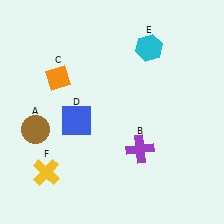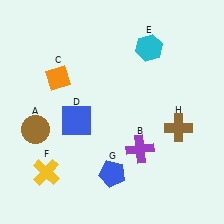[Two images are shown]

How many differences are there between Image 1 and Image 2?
There are 2 differences between the two images.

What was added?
A blue pentagon (G), a brown cross (H) were added in Image 2.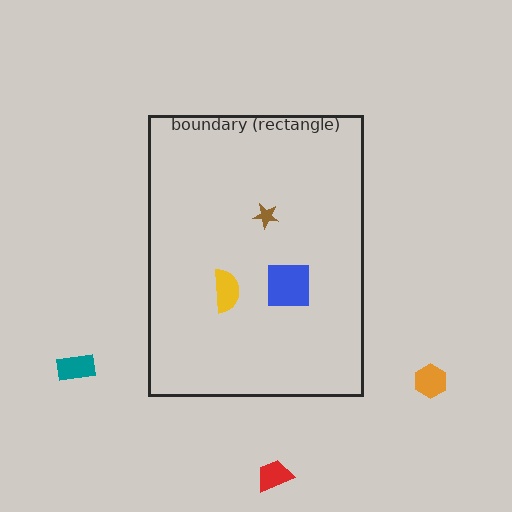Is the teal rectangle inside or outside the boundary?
Outside.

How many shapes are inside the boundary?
3 inside, 3 outside.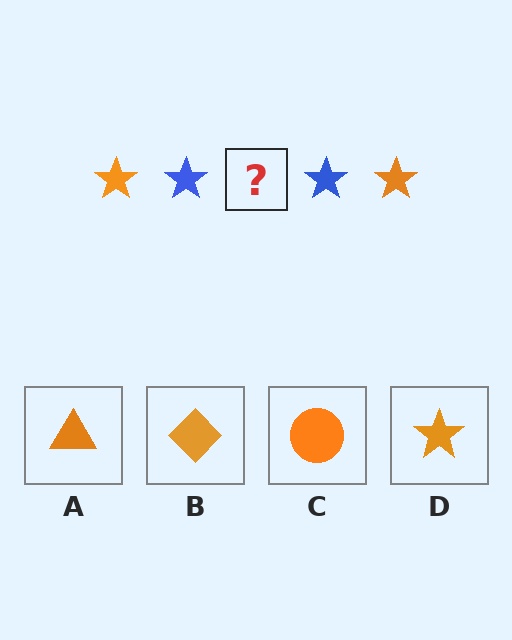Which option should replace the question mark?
Option D.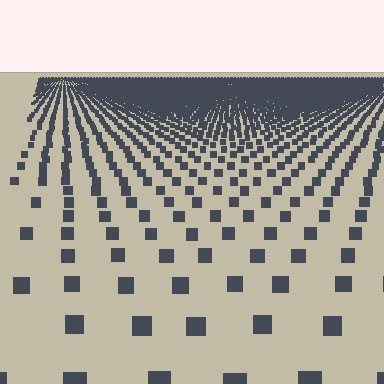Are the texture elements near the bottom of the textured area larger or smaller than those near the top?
Larger. Near the bottom, elements are closer to the viewer and appear at a bigger on-screen size.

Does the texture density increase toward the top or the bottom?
Density increases toward the top.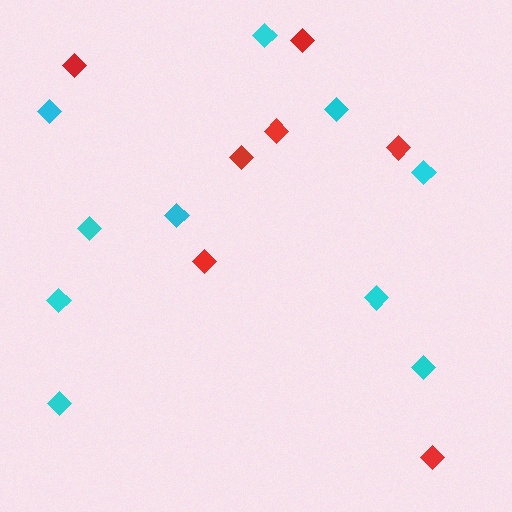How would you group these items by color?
There are 2 groups: one group of red diamonds (7) and one group of cyan diamonds (10).